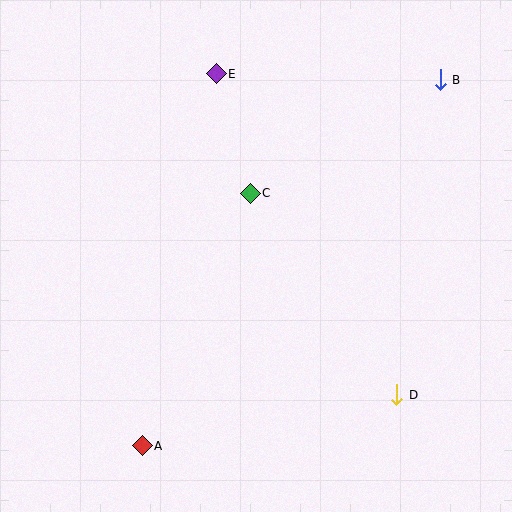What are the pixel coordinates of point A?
Point A is at (142, 446).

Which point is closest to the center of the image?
Point C at (250, 194) is closest to the center.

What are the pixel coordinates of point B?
Point B is at (440, 80).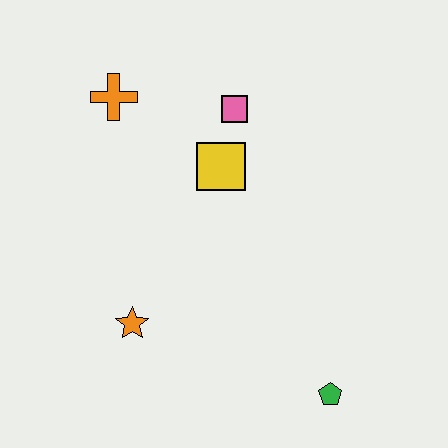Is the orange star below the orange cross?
Yes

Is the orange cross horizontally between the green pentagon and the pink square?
No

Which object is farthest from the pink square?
The green pentagon is farthest from the pink square.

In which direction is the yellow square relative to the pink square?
The yellow square is below the pink square.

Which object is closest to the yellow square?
The pink square is closest to the yellow square.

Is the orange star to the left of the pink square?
Yes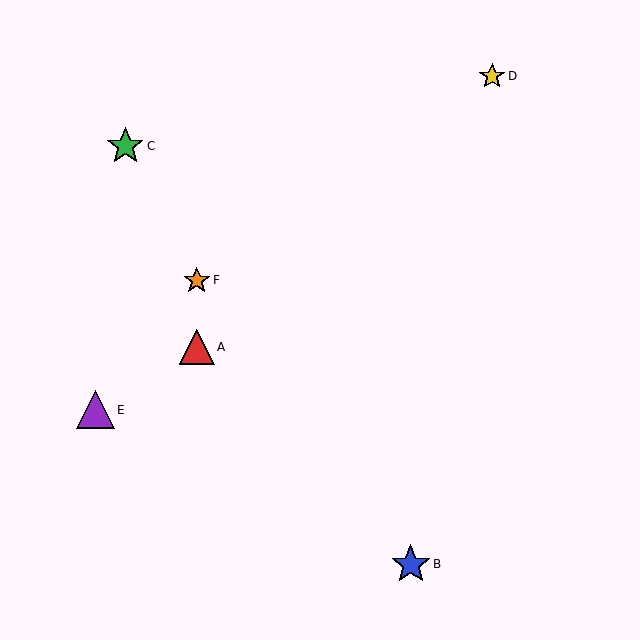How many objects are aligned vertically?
2 objects (A, F) are aligned vertically.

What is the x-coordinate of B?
Object B is at x≈411.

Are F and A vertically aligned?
Yes, both are at x≈197.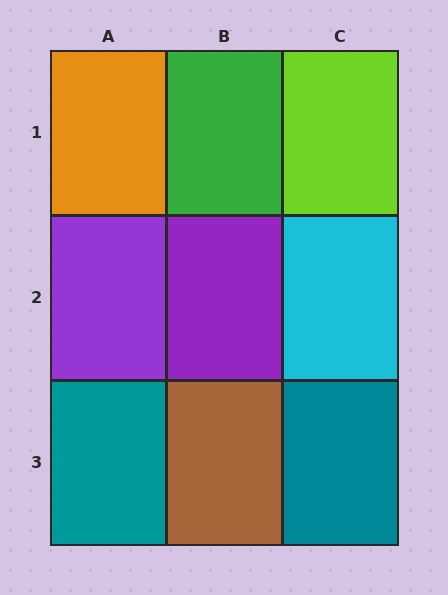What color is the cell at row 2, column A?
Purple.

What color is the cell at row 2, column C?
Cyan.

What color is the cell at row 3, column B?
Brown.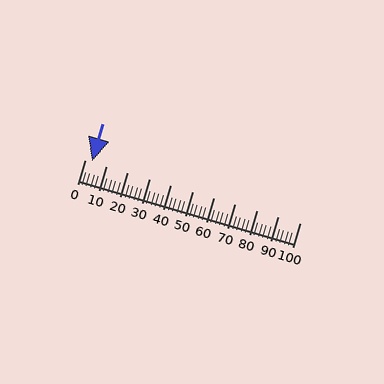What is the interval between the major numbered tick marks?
The major tick marks are spaced 10 units apart.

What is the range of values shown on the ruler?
The ruler shows values from 0 to 100.